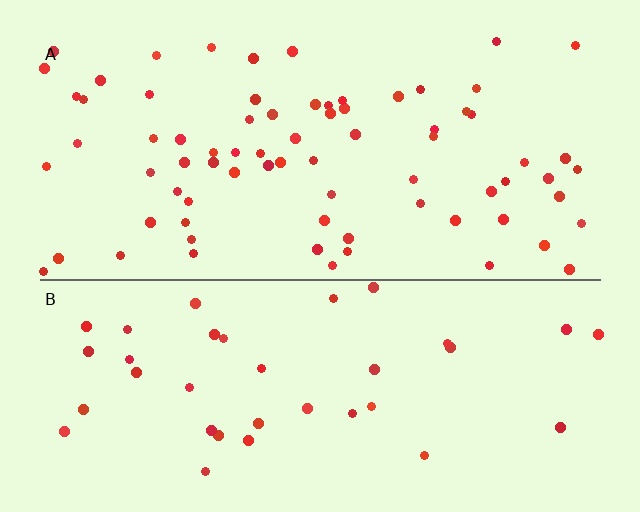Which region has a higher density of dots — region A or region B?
A (the top).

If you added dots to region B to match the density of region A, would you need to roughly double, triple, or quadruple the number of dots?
Approximately double.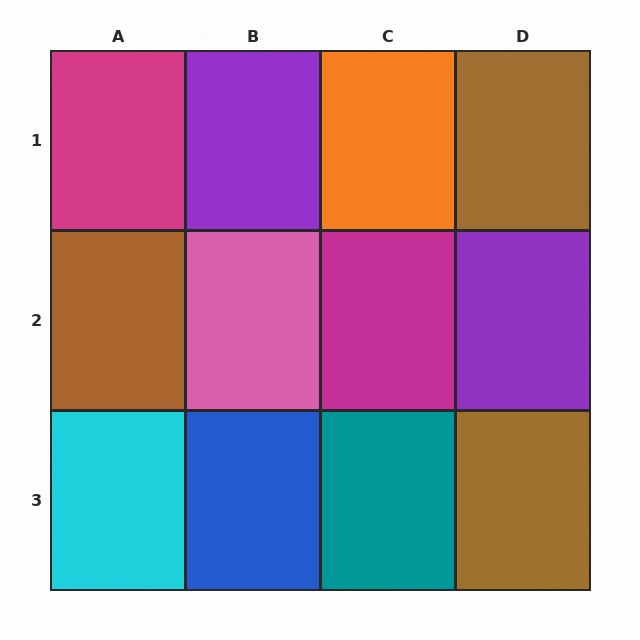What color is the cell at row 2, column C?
Magenta.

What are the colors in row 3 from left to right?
Cyan, blue, teal, brown.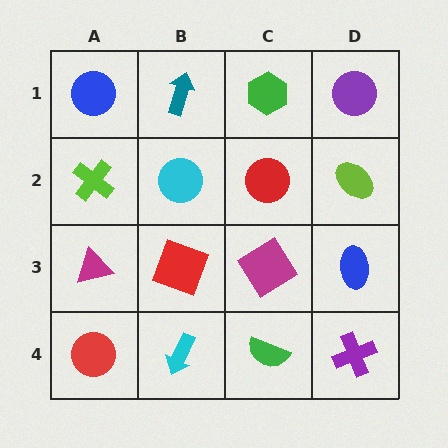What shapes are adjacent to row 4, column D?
A blue ellipse (row 3, column D), a green semicircle (row 4, column C).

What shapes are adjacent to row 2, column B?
A teal arrow (row 1, column B), a red square (row 3, column B), a lime cross (row 2, column A), a red circle (row 2, column C).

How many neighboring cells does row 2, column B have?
4.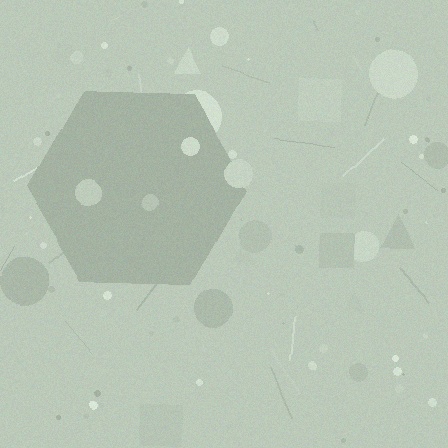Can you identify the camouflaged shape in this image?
The camouflaged shape is a hexagon.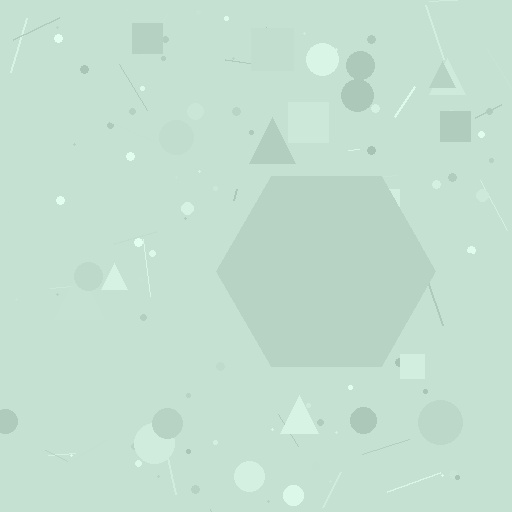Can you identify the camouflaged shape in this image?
The camouflaged shape is a hexagon.